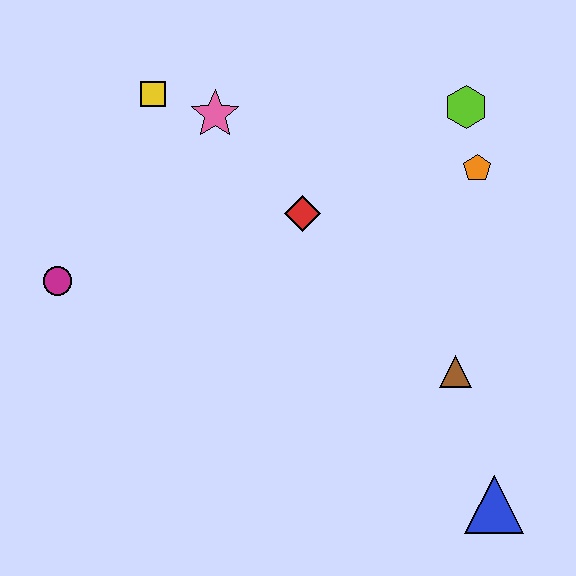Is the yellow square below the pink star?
No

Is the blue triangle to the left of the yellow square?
No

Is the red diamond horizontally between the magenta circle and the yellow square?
No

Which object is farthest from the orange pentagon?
The magenta circle is farthest from the orange pentagon.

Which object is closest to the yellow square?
The pink star is closest to the yellow square.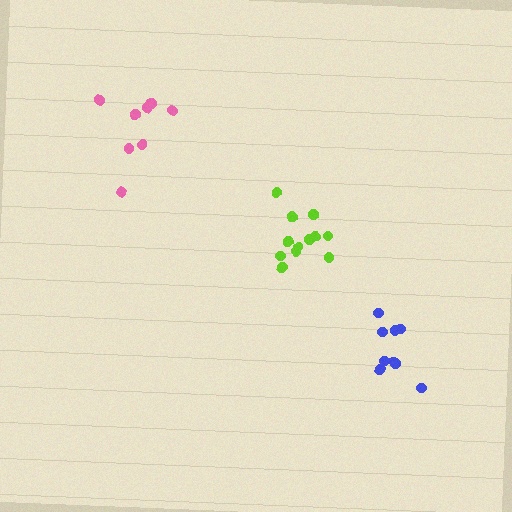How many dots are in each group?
Group 1: 12 dots, Group 2: 9 dots, Group 3: 8 dots (29 total).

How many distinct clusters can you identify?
There are 3 distinct clusters.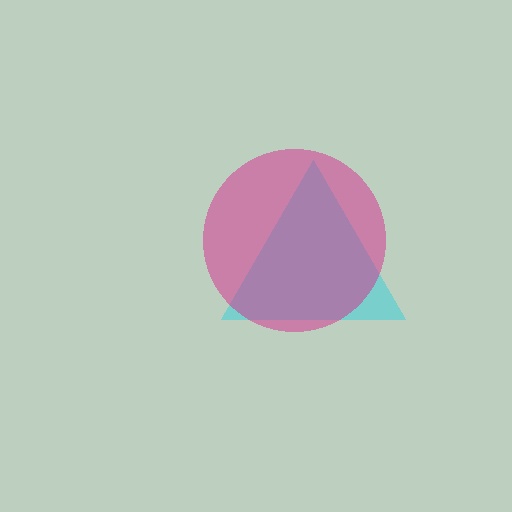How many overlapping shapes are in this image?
There are 2 overlapping shapes in the image.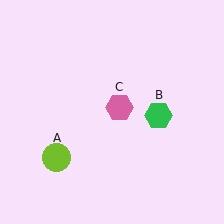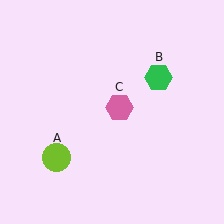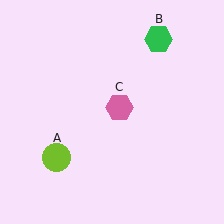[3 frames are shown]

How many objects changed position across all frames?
1 object changed position: green hexagon (object B).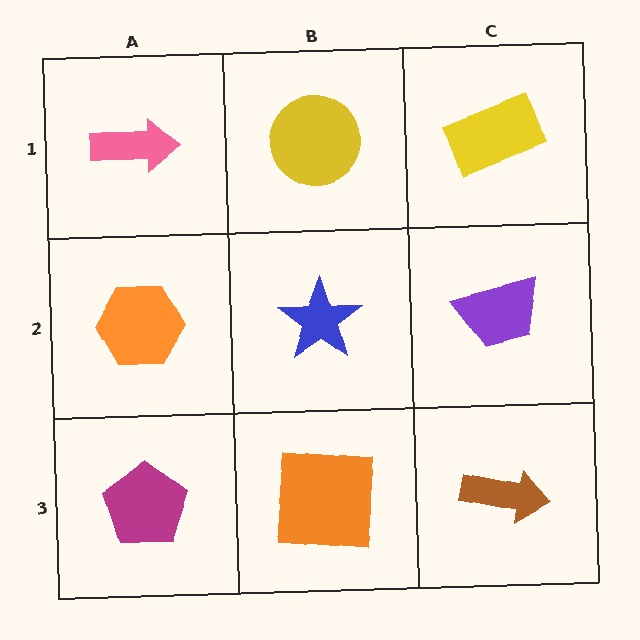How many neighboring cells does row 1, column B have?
3.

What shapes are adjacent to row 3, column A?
An orange hexagon (row 2, column A), an orange square (row 3, column B).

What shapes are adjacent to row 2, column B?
A yellow circle (row 1, column B), an orange square (row 3, column B), an orange hexagon (row 2, column A), a purple trapezoid (row 2, column C).